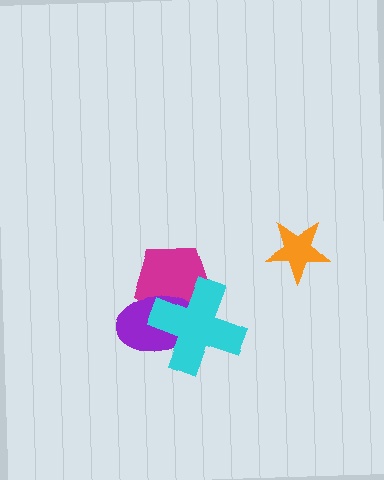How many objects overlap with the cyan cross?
2 objects overlap with the cyan cross.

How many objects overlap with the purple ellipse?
2 objects overlap with the purple ellipse.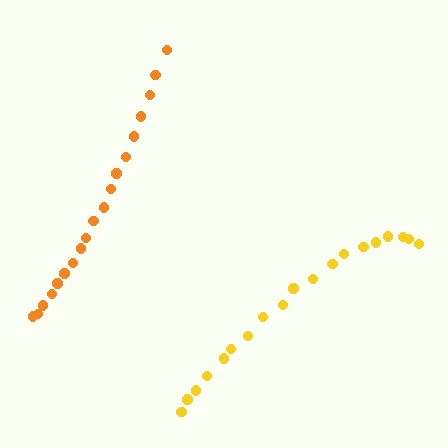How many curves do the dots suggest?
There are 2 distinct paths.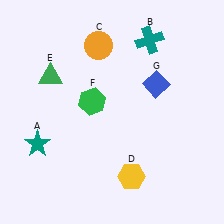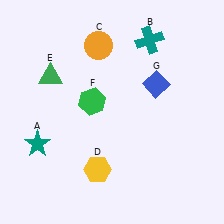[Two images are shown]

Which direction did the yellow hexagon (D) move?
The yellow hexagon (D) moved left.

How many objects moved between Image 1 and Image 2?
1 object moved between the two images.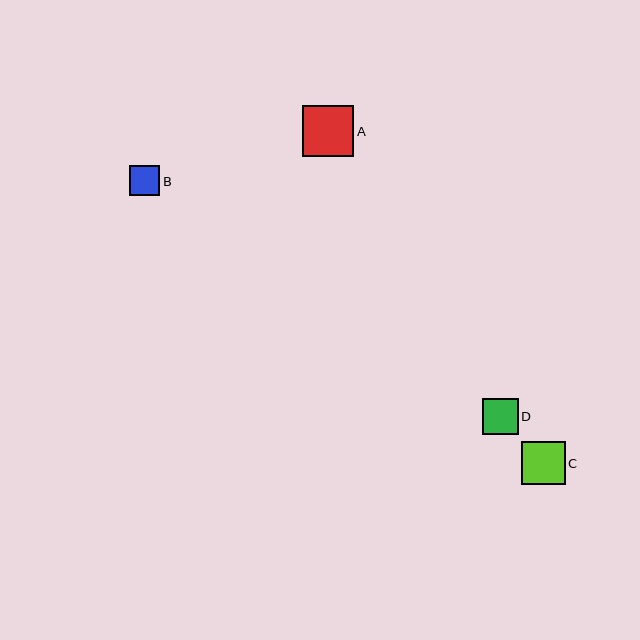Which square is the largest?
Square A is the largest with a size of approximately 51 pixels.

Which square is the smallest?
Square B is the smallest with a size of approximately 30 pixels.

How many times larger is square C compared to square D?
Square C is approximately 1.2 times the size of square D.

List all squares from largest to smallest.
From largest to smallest: A, C, D, B.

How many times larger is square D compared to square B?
Square D is approximately 1.2 times the size of square B.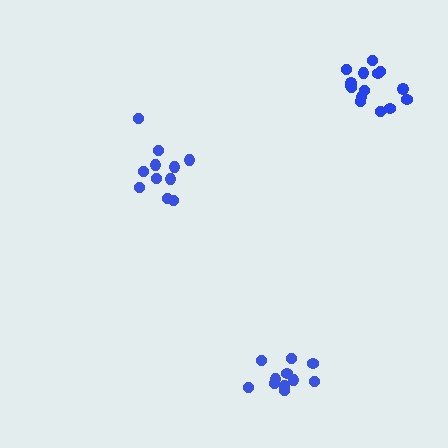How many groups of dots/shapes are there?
There are 3 groups.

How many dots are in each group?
Group 1: 11 dots, Group 2: 11 dots, Group 3: 15 dots (37 total).